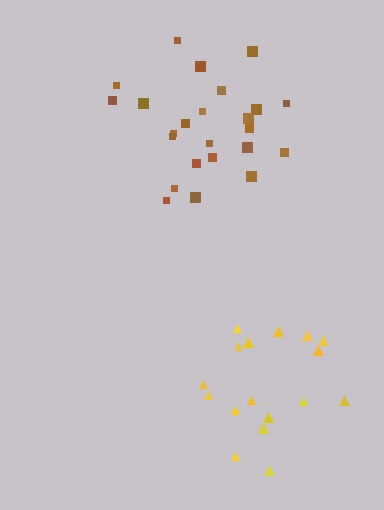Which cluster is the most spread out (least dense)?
Yellow.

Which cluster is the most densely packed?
Brown.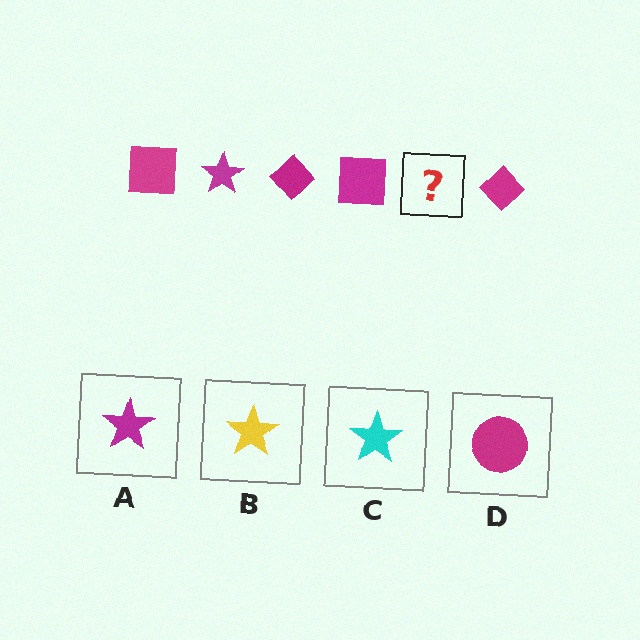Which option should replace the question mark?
Option A.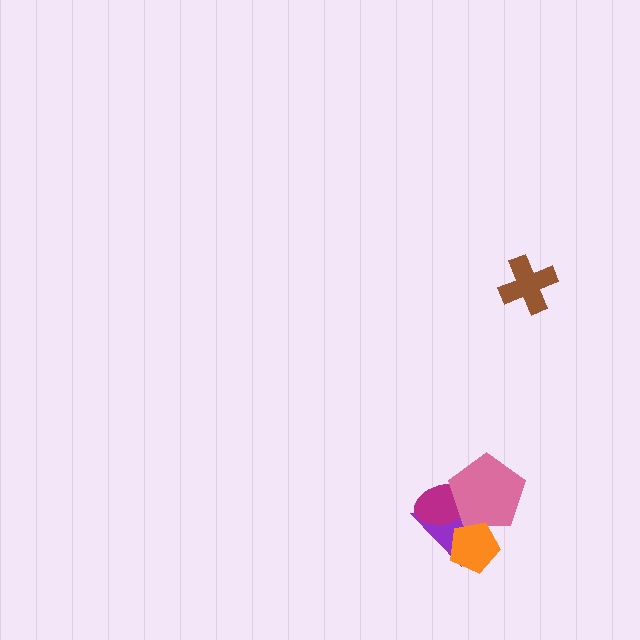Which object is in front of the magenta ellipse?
The pink pentagon is in front of the magenta ellipse.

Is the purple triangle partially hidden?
Yes, it is partially covered by another shape.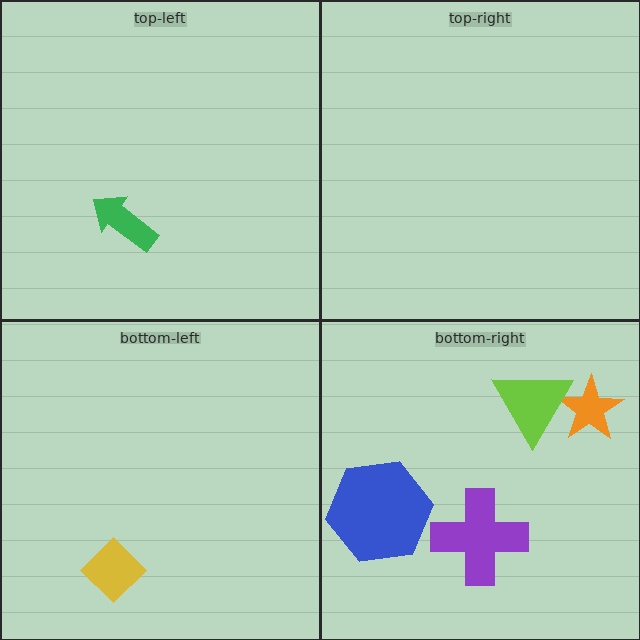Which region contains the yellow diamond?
The bottom-left region.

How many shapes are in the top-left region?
1.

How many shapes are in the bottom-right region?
4.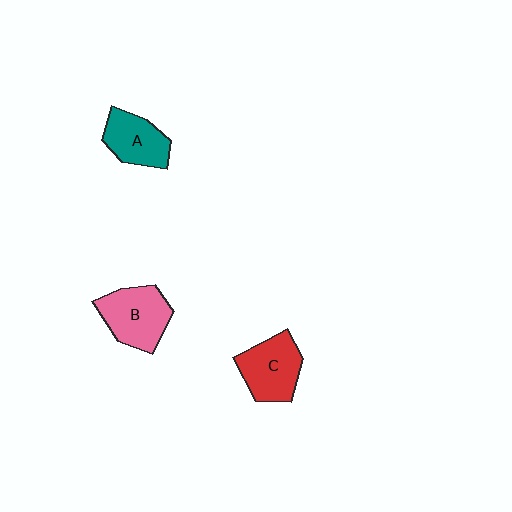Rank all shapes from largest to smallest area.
From largest to smallest: B (pink), C (red), A (teal).